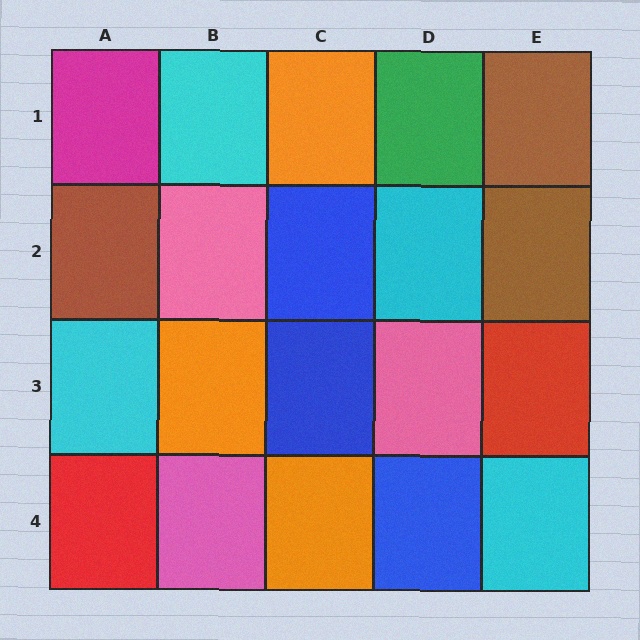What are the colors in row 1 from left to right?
Magenta, cyan, orange, green, brown.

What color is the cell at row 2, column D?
Cyan.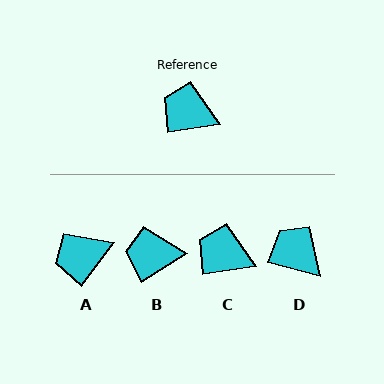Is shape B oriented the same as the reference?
No, it is off by about 23 degrees.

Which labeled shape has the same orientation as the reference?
C.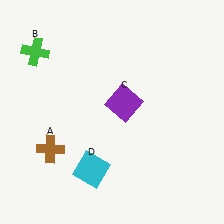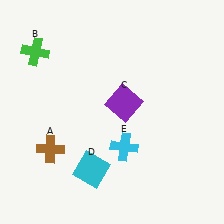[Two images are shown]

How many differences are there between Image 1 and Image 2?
There is 1 difference between the two images.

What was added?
A cyan cross (E) was added in Image 2.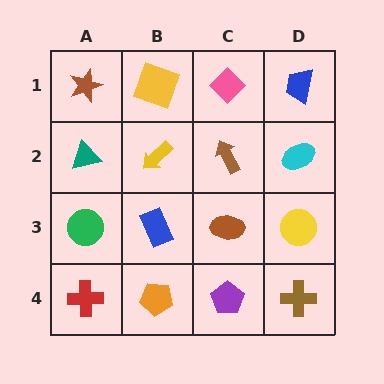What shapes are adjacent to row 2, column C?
A pink diamond (row 1, column C), a brown ellipse (row 3, column C), a yellow arrow (row 2, column B), a cyan ellipse (row 2, column D).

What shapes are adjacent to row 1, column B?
A yellow arrow (row 2, column B), a brown star (row 1, column A), a pink diamond (row 1, column C).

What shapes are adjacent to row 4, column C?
A brown ellipse (row 3, column C), an orange pentagon (row 4, column B), a brown cross (row 4, column D).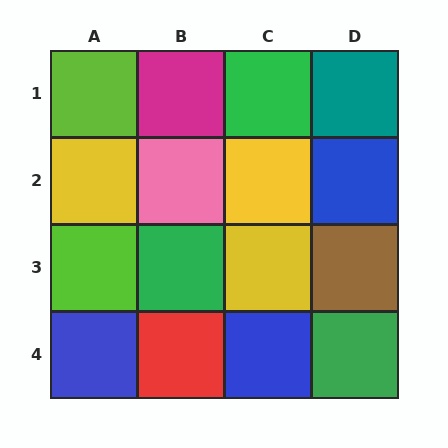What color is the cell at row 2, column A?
Yellow.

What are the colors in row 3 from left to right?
Lime, green, yellow, brown.